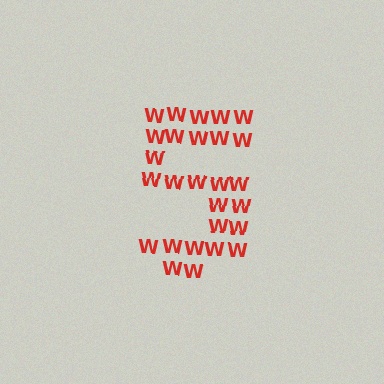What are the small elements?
The small elements are letter W's.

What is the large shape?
The large shape is the digit 5.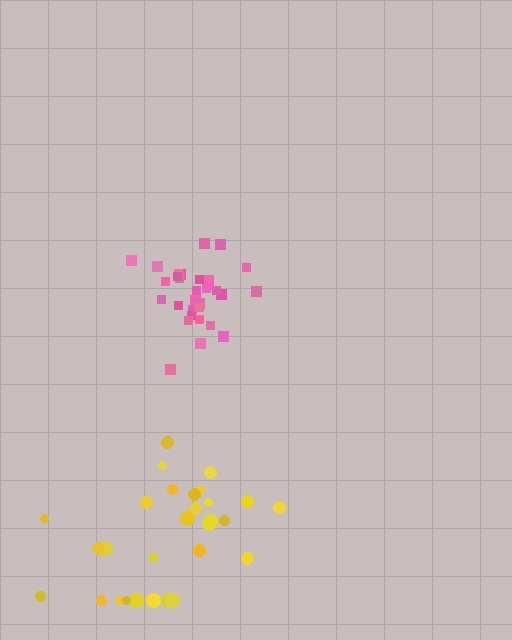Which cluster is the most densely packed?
Pink.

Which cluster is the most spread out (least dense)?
Yellow.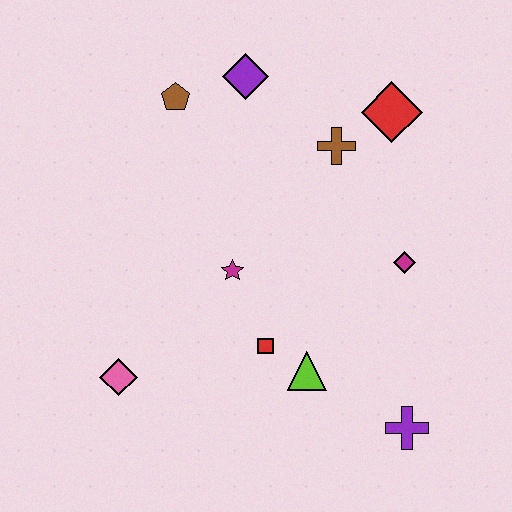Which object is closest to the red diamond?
The brown cross is closest to the red diamond.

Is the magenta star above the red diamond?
No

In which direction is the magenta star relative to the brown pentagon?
The magenta star is below the brown pentagon.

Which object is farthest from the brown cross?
The pink diamond is farthest from the brown cross.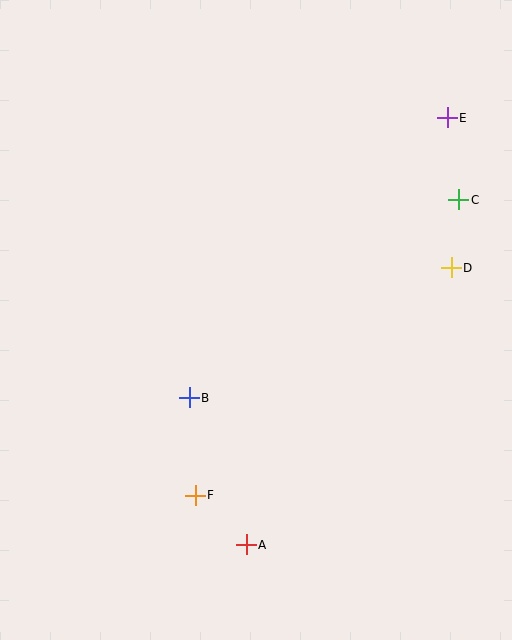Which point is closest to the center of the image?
Point B at (189, 398) is closest to the center.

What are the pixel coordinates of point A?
Point A is at (246, 545).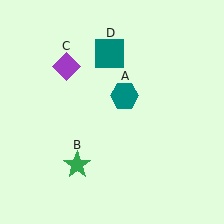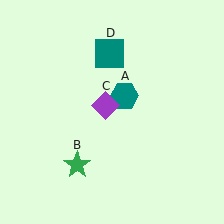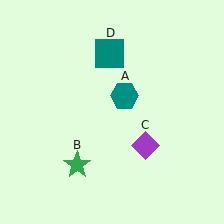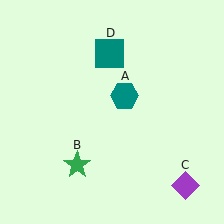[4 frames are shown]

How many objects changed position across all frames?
1 object changed position: purple diamond (object C).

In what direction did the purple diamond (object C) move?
The purple diamond (object C) moved down and to the right.